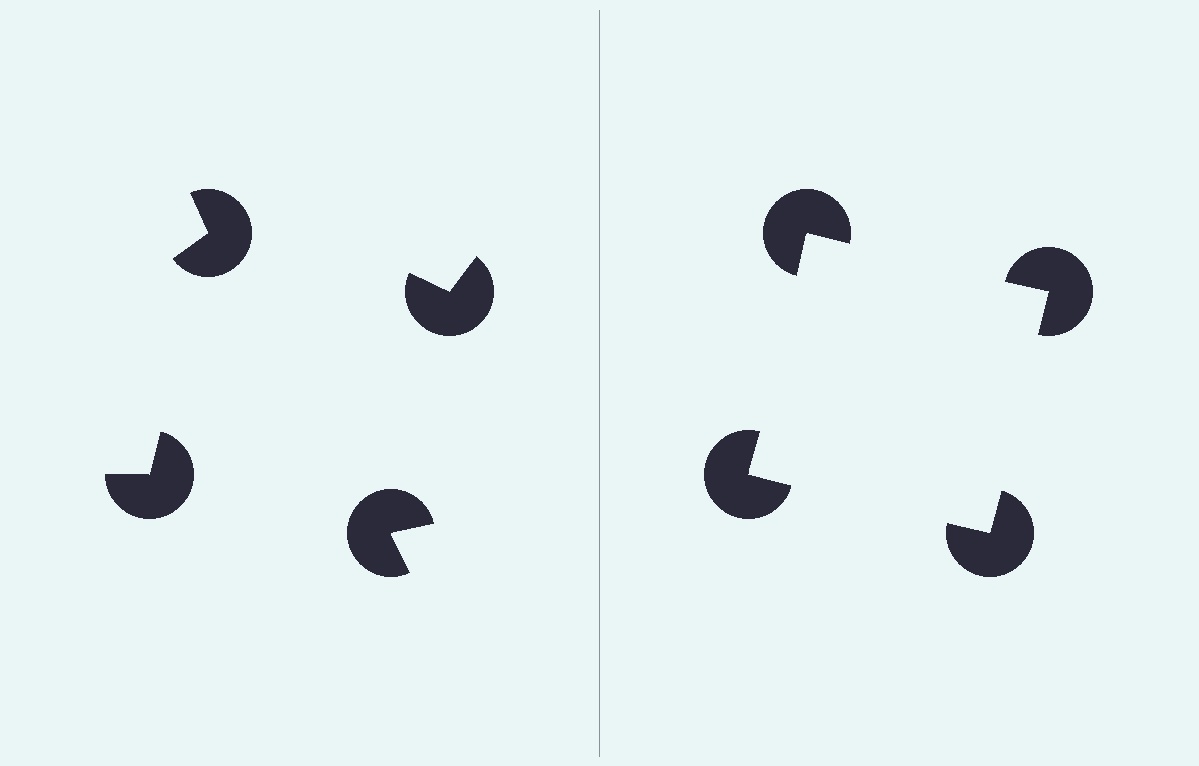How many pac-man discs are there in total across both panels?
8 — 4 on each side.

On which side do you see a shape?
An illusory square appears on the right side. On the left side the wedge cuts are rotated, so no coherent shape forms.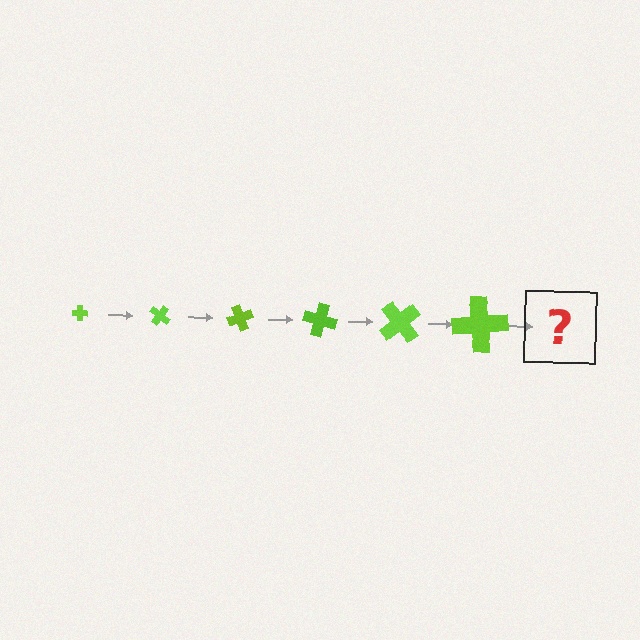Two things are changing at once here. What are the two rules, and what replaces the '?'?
The two rules are that the cross grows larger each step and it rotates 35 degrees each step. The '?' should be a cross, larger than the previous one and rotated 210 degrees from the start.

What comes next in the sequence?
The next element should be a cross, larger than the previous one and rotated 210 degrees from the start.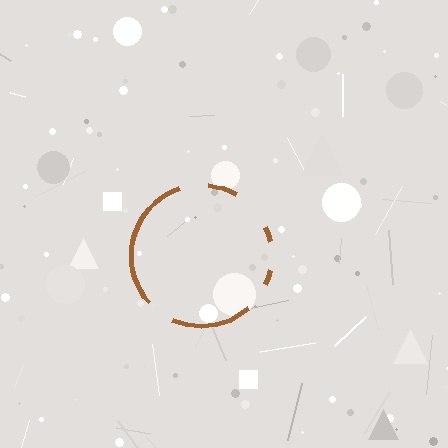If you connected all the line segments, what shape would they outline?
They would outline a circle.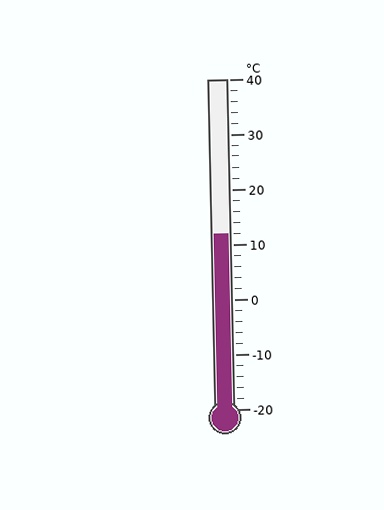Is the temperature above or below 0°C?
The temperature is above 0°C.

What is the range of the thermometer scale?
The thermometer scale ranges from -20°C to 40°C.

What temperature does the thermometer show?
The thermometer shows approximately 12°C.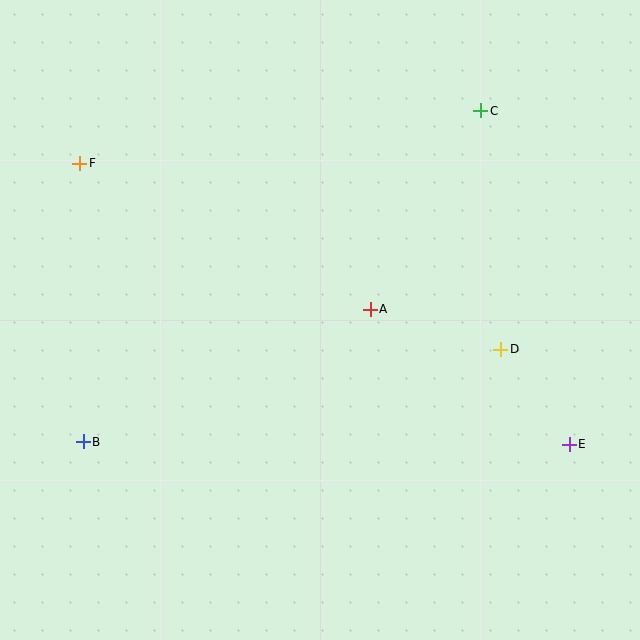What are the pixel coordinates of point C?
Point C is at (481, 111).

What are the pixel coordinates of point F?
Point F is at (80, 163).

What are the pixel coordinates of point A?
Point A is at (370, 309).